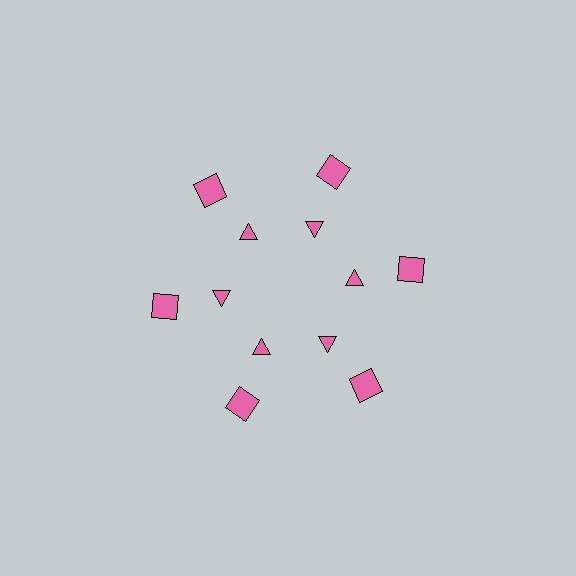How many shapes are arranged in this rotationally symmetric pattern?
There are 12 shapes, arranged in 6 groups of 2.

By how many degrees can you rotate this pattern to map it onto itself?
The pattern maps onto itself every 60 degrees of rotation.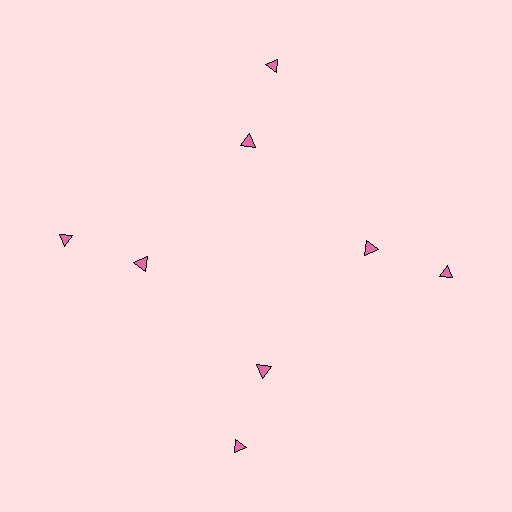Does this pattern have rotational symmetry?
Yes, this pattern has 4-fold rotational symmetry. It looks the same after rotating 90 degrees around the center.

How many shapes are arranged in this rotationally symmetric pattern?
There are 8 shapes, arranged in 4 groups of 2.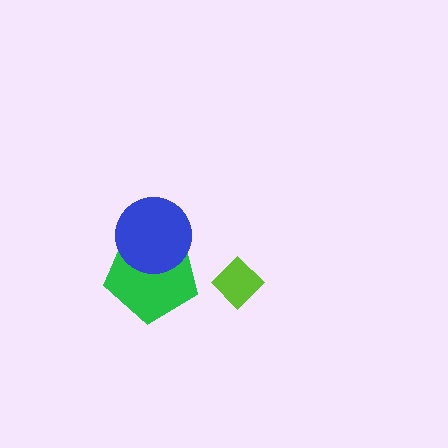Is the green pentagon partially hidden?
Yes, it is partially covered by another shape.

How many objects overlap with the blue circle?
1 object overlaps with the blue circle.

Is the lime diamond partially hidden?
No, no other shape covers it.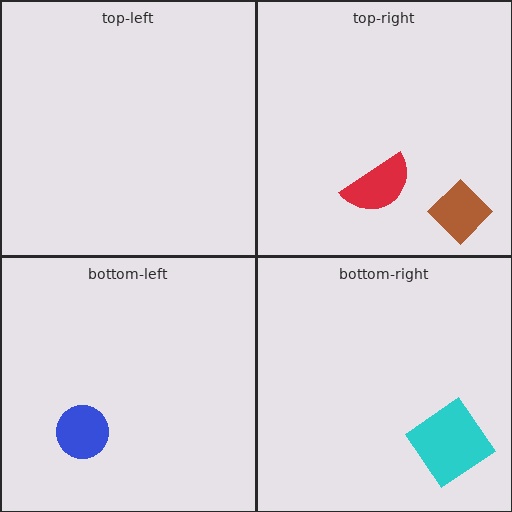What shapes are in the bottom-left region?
The blue circle.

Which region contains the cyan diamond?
The bottom-right region.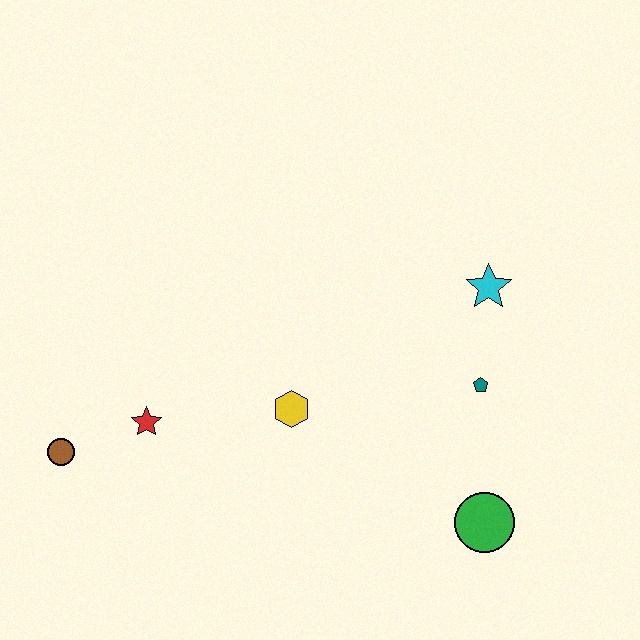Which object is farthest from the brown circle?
The cyan star is farthest from the brown circle.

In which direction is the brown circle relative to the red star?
The brown circle is to the left of the red star.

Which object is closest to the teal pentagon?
The cyan star is closest to the teal pentagon.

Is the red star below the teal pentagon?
Yes